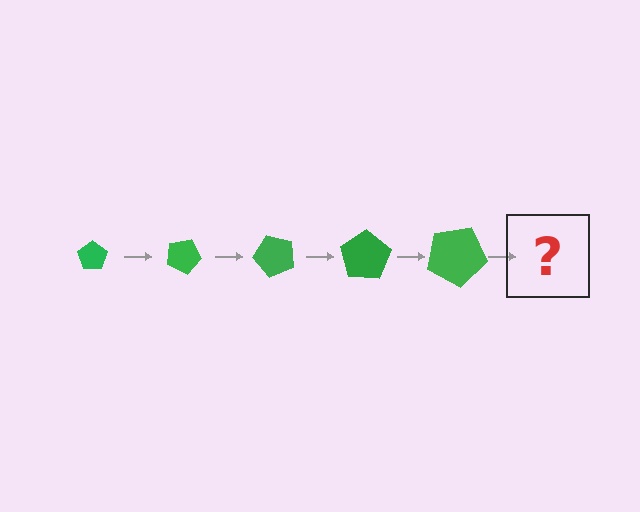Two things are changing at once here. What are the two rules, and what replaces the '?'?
The two rules are that the pentagon grows larger each step and it rotates 25 degrees each step. The '?' should be a pentagon, larger than the previous one and rotated 125 degrees from the start.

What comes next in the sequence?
The next element should be a pentagon, larger than the previous one and rotated 125 degrees from the start.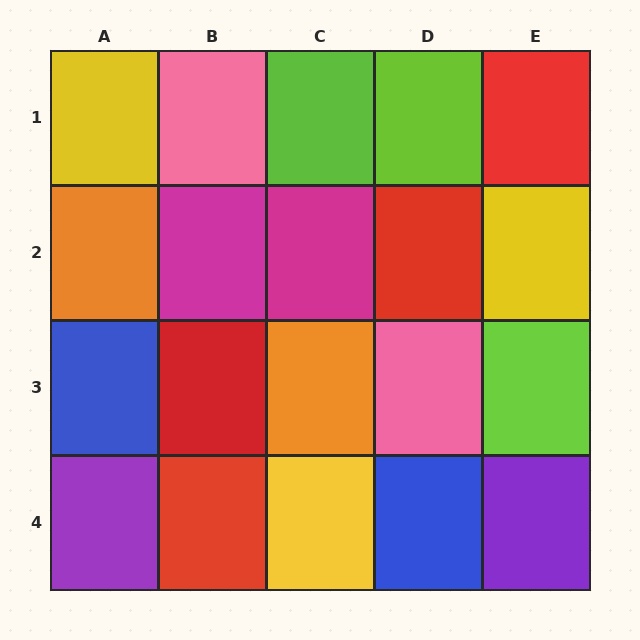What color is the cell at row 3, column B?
Red.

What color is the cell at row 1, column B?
Pink.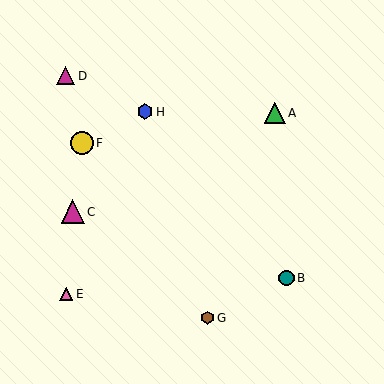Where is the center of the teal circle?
The center of the teal circle is at (286, 278).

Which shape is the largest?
The magenta triangle (labeled C) is the largest.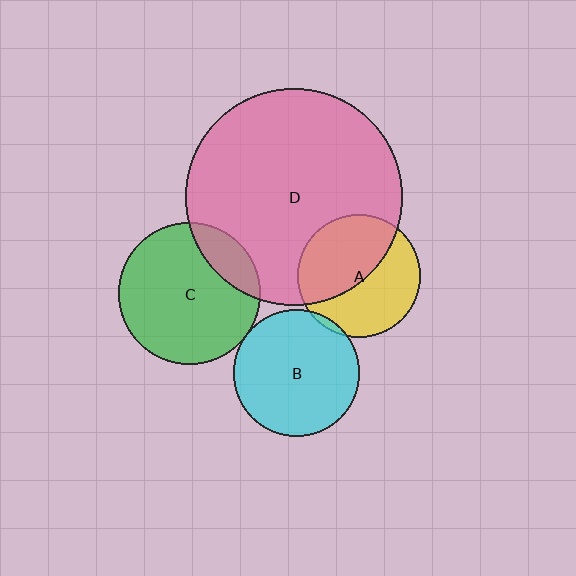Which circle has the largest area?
Circle D (pink).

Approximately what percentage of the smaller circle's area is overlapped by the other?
Approximately 15%.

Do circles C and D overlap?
Yes.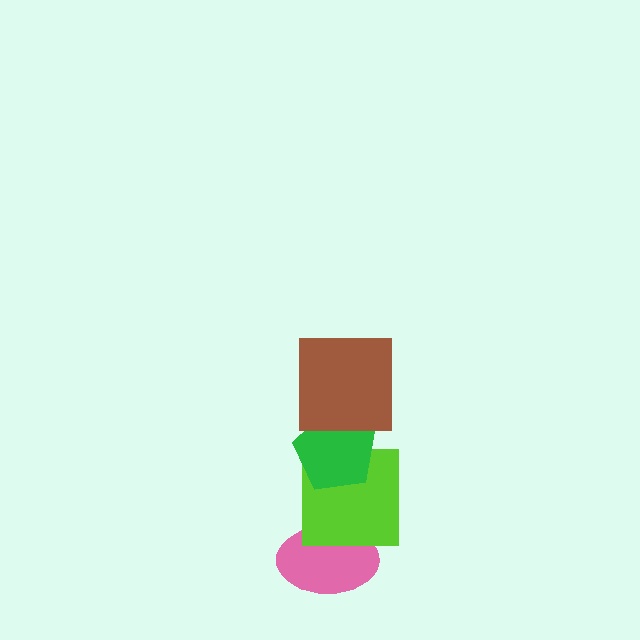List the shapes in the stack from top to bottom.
From top to bottom: the brown square, the green pentagon, the lime square, the pink ellipse.